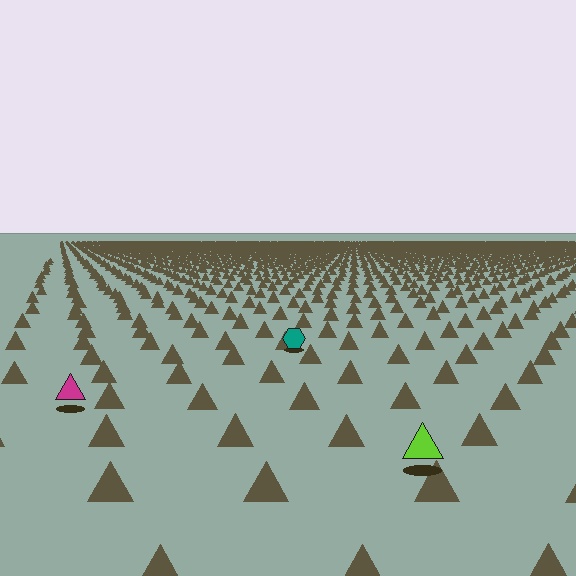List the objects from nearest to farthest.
From nearest to farthest: the lime triangle, the magenta triangle, the teal hexagon.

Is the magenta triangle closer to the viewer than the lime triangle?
No. The lime triangle is closer — you can tell from the texture gradient: the ground texture is coarser near it.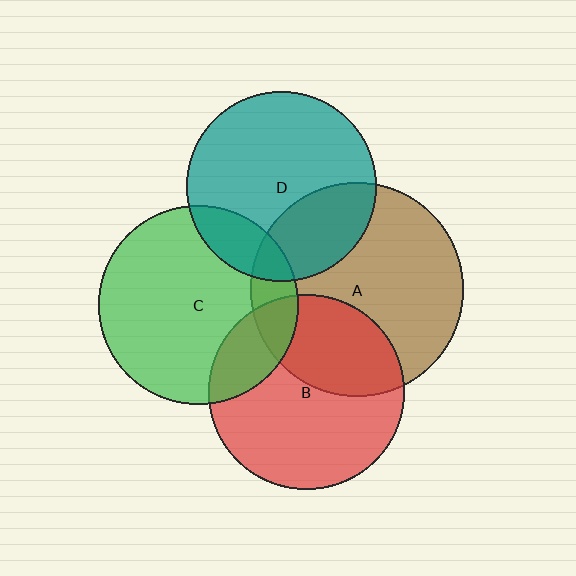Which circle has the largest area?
Circle A (brown).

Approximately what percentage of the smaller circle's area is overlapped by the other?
Approximately 20%.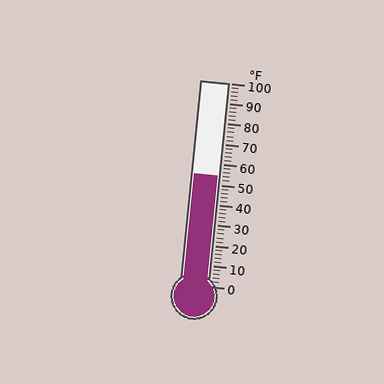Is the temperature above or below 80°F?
The temperature is below 80°F.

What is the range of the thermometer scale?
The thermometer scale ranges from 0°F to 100°F.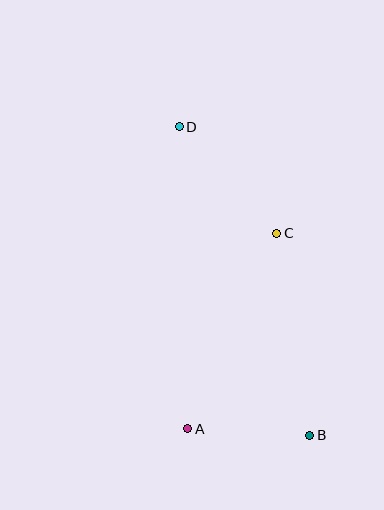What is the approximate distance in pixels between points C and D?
The distance between C and D is approximately 144 pixels.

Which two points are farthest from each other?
Points B and D are farthest from each other.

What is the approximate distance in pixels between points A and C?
The distance between A and C is approximately 215 pixels.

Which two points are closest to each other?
Points A and B are closest to each other.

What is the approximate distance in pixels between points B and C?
The distance between B and C is approximately 205 pixels.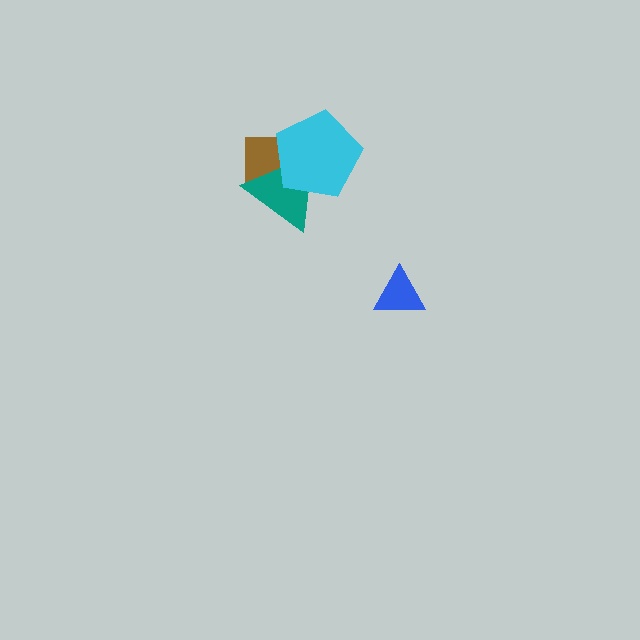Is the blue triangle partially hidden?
No, no other shape covers it.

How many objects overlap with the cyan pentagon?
2 objects overlap with the cyan pentagon.